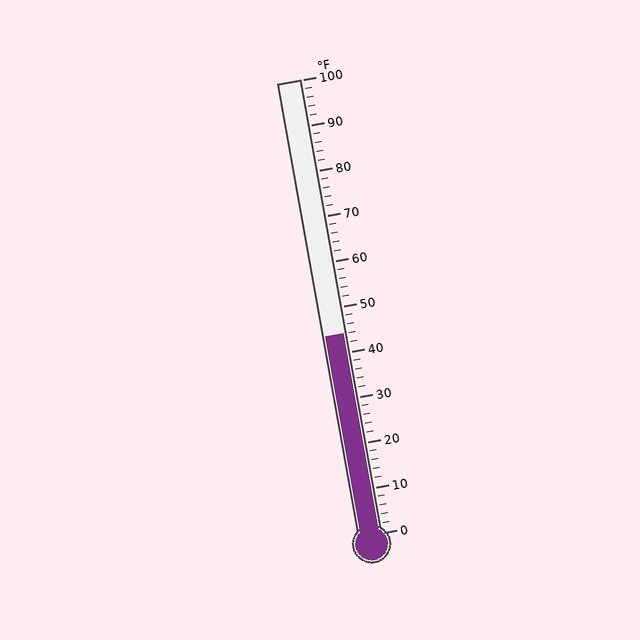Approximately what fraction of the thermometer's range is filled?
The thermometer is filled to approximately 45% of its range.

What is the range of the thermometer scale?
The thermometer scale ranges from 0°F to 100°F.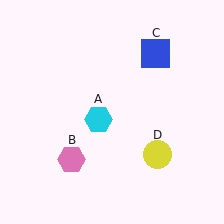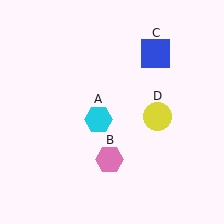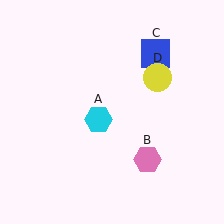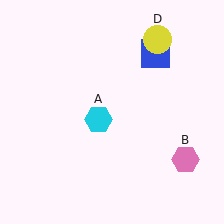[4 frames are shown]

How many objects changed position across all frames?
2 objects changed position: pink hexagon (object B), yellow circle (object D).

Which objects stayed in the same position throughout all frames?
Cyan hexagon (object A) and blue square (object C) remained stationary.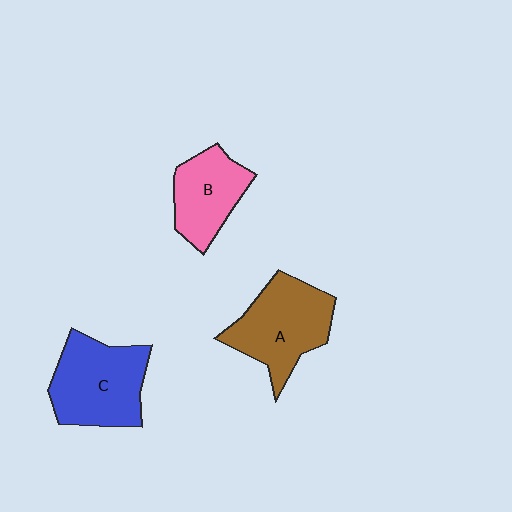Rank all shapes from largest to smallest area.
From largest to smallest: C (blue), A (brown), B (pink).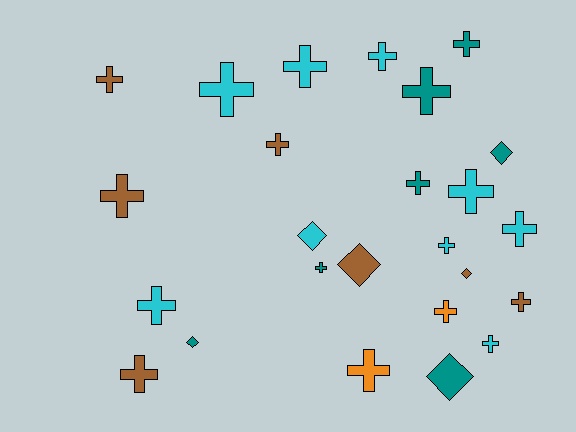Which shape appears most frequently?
Cross, with 19 objects.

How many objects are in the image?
There are 25 objects.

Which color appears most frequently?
Cyan, with 9 objects.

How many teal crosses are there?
There are 4 teal crosses.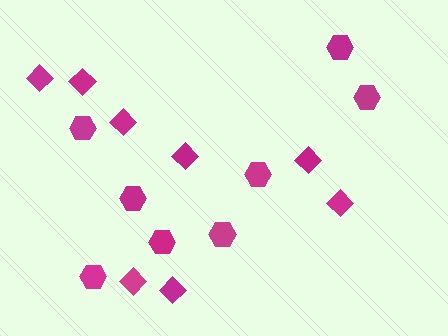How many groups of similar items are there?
There are 2 groups: one group of diamonds (8) and one group of hexagons (8).